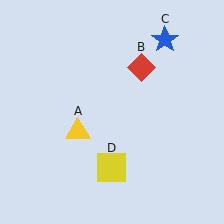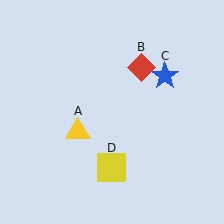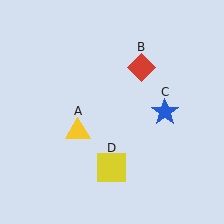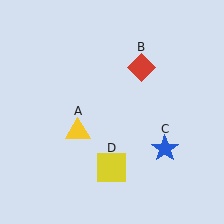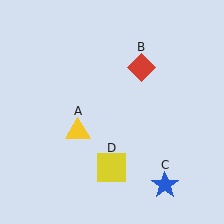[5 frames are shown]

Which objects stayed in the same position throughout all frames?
Yellow triangle (object A) and red diamond (object B) and yellow square (object D) remained stationary.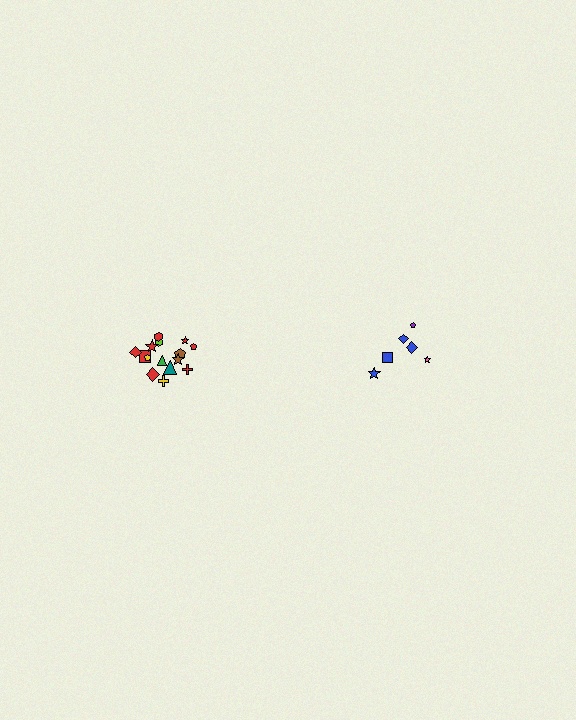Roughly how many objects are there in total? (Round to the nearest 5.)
Roughly 20 objects in total.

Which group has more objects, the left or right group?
The left group.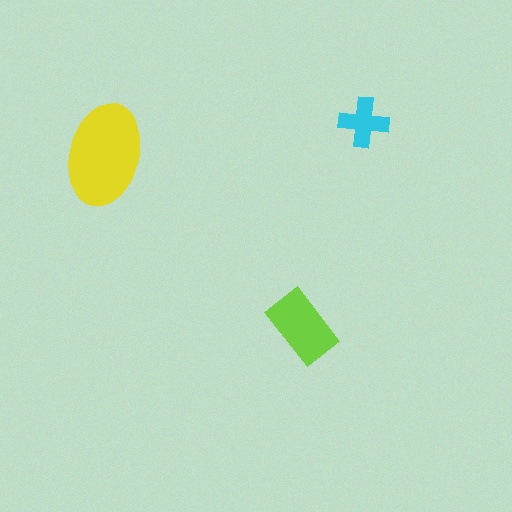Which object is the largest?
The yellow ellipse.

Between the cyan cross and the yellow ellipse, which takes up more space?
The yellow ellipse.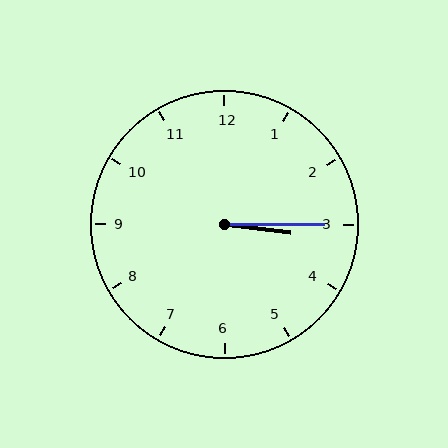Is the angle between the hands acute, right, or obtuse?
It is acute.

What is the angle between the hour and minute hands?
Approximately 8 degrees.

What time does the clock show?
3:15.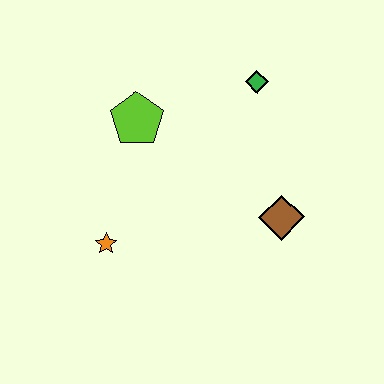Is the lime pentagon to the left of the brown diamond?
Yes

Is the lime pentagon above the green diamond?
No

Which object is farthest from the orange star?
The green diamond is farthest from the orange star.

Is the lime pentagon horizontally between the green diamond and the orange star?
Yes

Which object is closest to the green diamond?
The lime pentagon is closest to the green diamond.